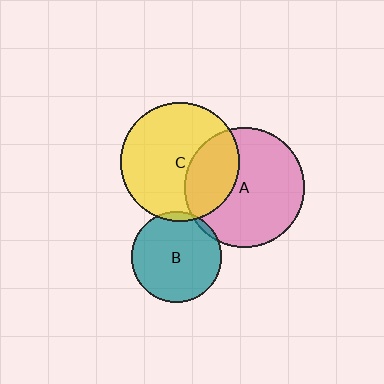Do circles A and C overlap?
Yes.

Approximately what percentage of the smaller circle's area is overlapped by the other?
Approximately 30%.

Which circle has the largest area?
Circle A (pink).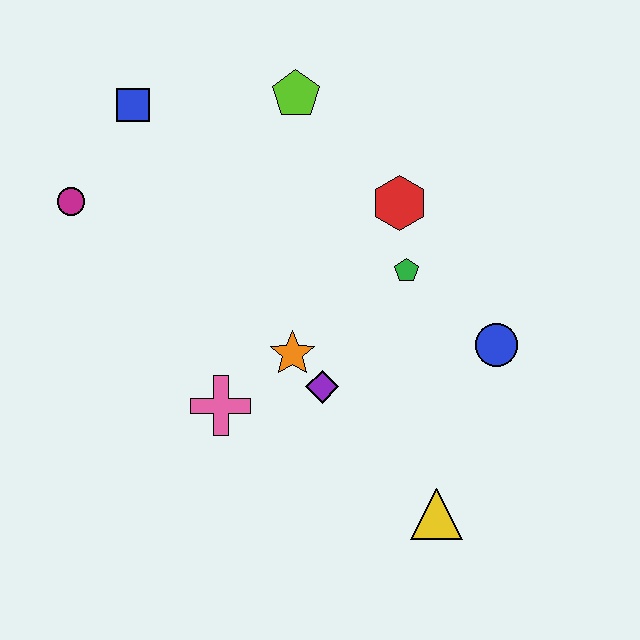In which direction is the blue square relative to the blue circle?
The blue square is to the left of the blue circle.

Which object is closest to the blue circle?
The green pentagon is closest to the blue circle.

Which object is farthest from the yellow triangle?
The blue square is farthest from the yellow triangle.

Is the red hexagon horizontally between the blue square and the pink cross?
No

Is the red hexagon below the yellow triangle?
No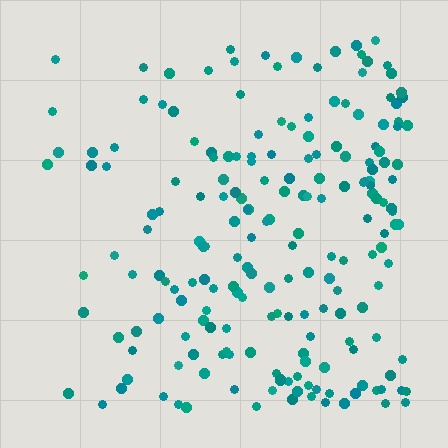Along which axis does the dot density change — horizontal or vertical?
Horizontal.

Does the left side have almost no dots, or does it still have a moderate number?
Still a moderate number, just noticeably fewer than the right.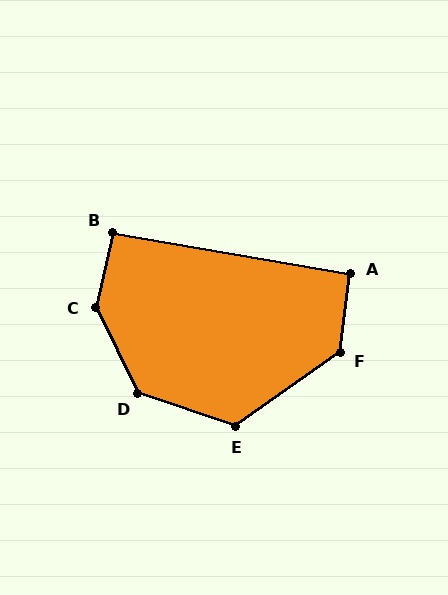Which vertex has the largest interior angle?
C, at approximately 141 degrees.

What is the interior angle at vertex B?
Approximately 93 degrees (approximately right).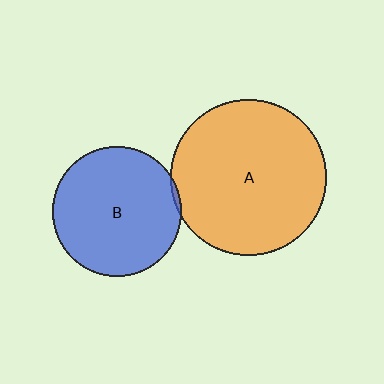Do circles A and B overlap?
Yes.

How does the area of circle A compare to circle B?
Approximately 1.4 times.